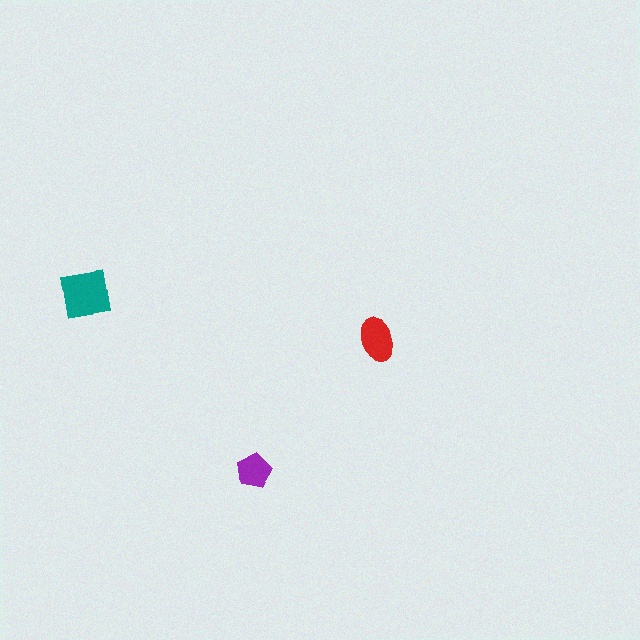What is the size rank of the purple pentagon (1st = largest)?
3rd.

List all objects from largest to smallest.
The teal square, the red ellipse, the purple pentagon.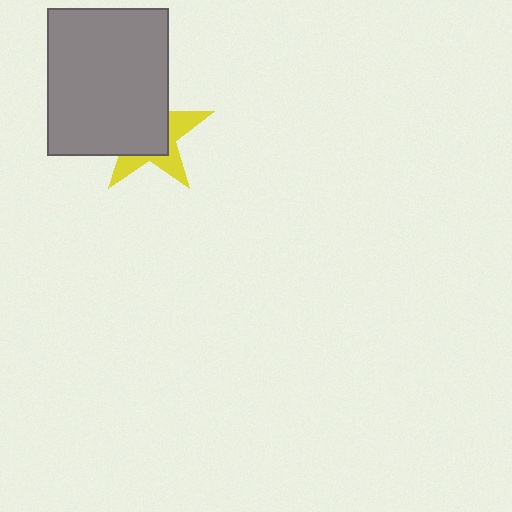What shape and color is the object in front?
The object in front is a gray rectangle.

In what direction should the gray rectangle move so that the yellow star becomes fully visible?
The gray rectangle should move toward the upper-left. That is the shortest direction to clear the overlap and leave the yellow star fully visible.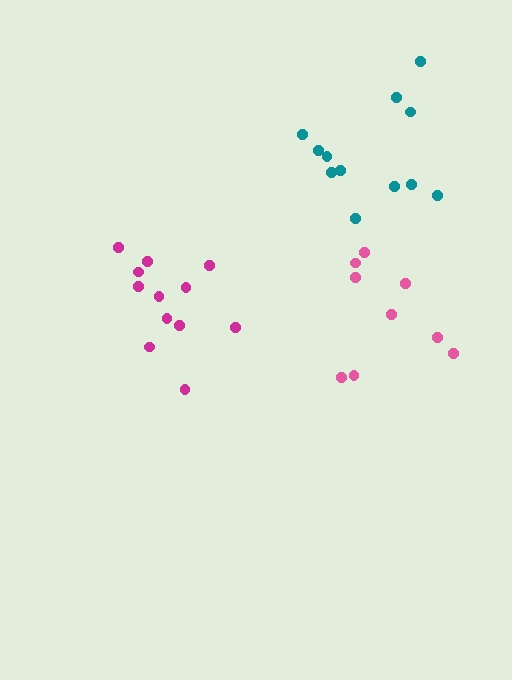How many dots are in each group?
Group 1: 12 dots, Group 2: 12 dots, Group 3: 9 dots (33 total).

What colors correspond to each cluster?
The clusters are colored: magenta, teal, pink.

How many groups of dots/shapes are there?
There are 3 groups.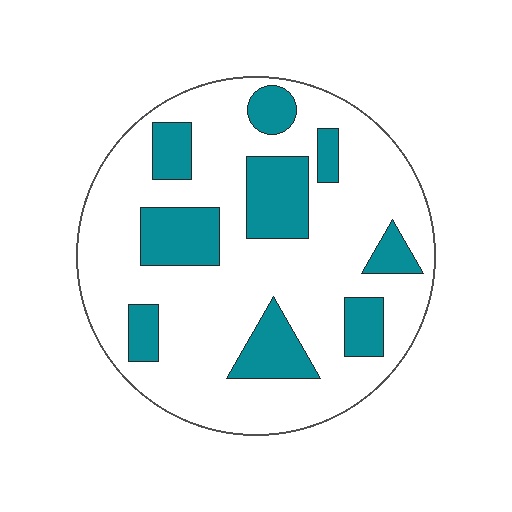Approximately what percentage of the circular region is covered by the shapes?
Approximately 25%.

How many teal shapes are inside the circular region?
9.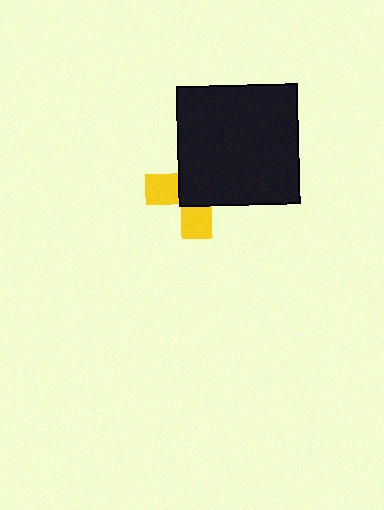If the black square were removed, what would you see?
You would see the complete yellow cross.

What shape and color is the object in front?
The object in front is a black square.